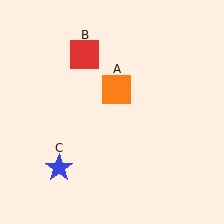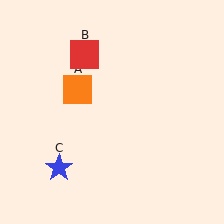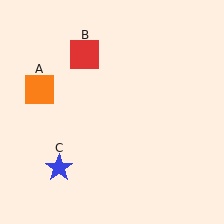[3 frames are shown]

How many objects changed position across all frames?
1 object changed position: orange square (object A).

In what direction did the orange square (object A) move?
The orange square (object A) moved left.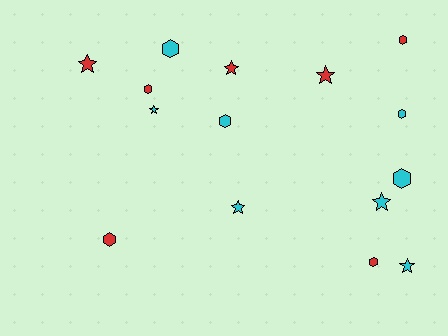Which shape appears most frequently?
Hexagon, with 8 objects.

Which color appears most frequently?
Cyan, with 8 objects.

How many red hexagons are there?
There are 4 red hexagons.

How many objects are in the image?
There are 15 objects.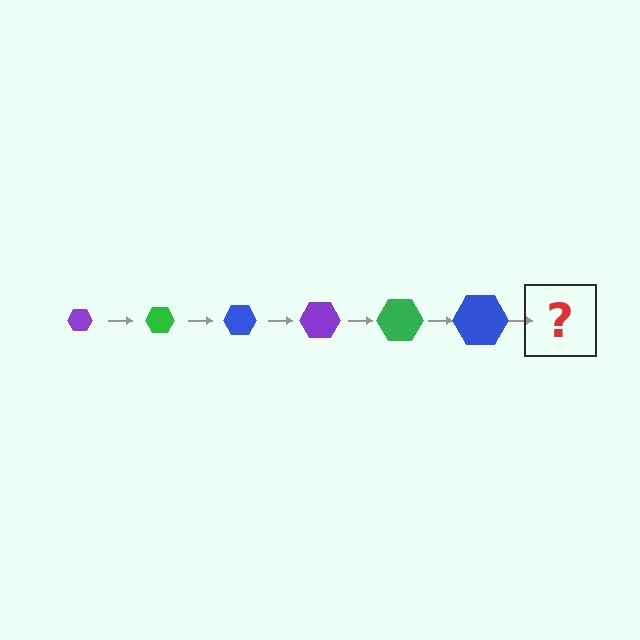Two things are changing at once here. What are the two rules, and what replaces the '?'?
The two rules are that the hexagon grows larger each step and the color cycles through purple, green, and blue. The '?' should be a purple hexagon, larger than the previous one.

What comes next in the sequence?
The next element should be a purple hexagon, larger than the previous one.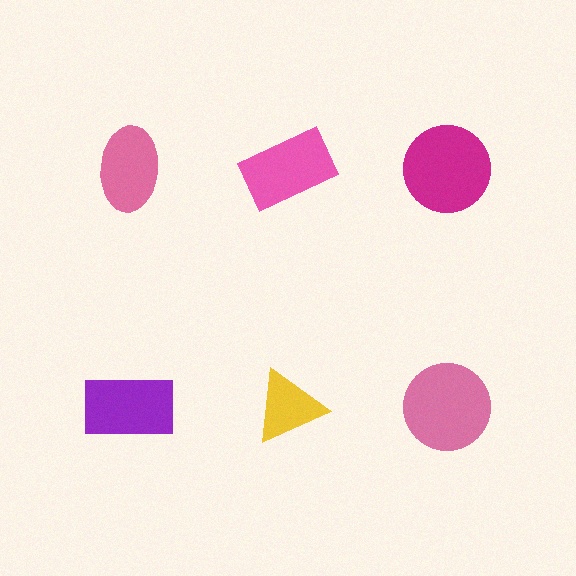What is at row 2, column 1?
A purple rectangle.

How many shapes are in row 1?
3 shapes.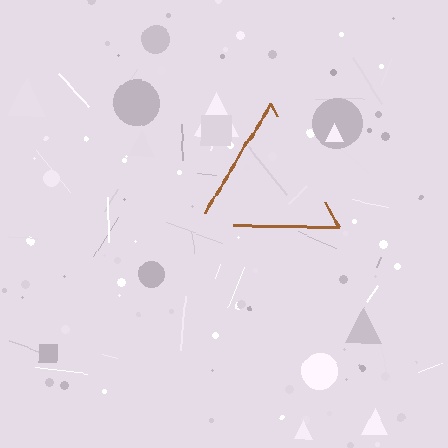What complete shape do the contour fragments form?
The contour fragments form a triangle.